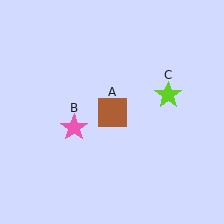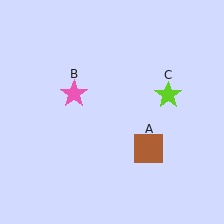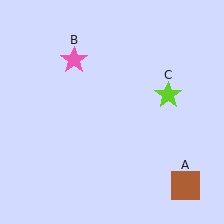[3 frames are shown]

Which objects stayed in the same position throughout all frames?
Lime star (object C) remained stationary.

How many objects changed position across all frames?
2 objects changed position: brown square (object A), pink star (object B).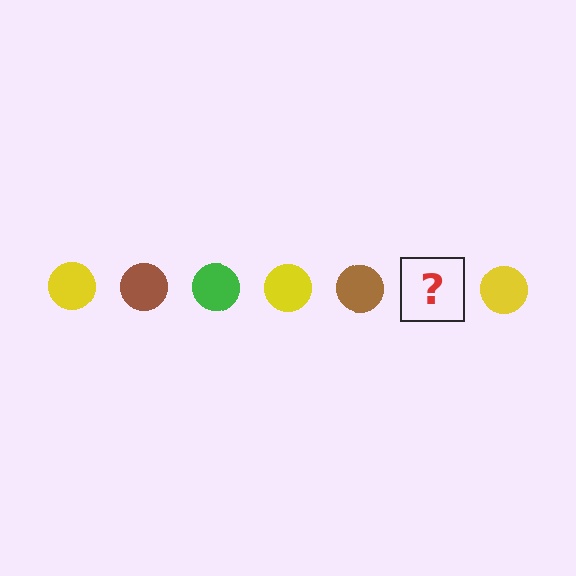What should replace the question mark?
The question mark should be replaced with a green circle.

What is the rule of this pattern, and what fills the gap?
The rule is that the pattern cycles through yellow, brown, green circles. The gap should be filled with a green circle.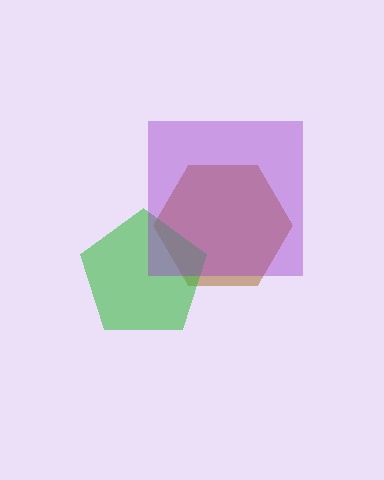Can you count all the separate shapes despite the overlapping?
Yes, there are 3 separate shapes.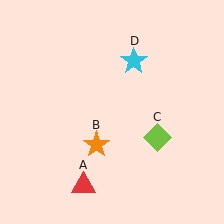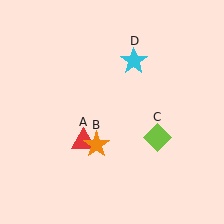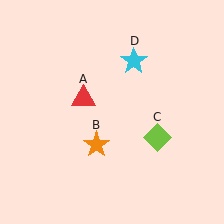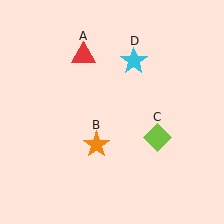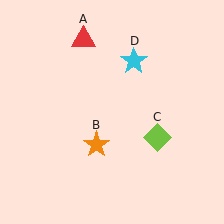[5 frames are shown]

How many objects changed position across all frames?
1 object changed position: red triangle (object A).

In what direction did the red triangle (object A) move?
The red triangle (object A) moved up.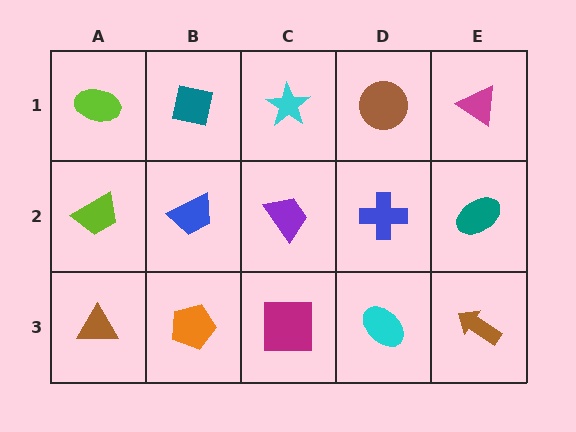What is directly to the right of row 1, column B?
A cyan star.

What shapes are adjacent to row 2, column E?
A magenta triangle (row 1, column E), a brown arrow (row 3, column E), a blue cross (row 2, column D).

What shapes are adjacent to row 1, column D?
A blue cross (row 2, column D), a cyan star (row 1, column C), a magenta triangle (row 1, column E).